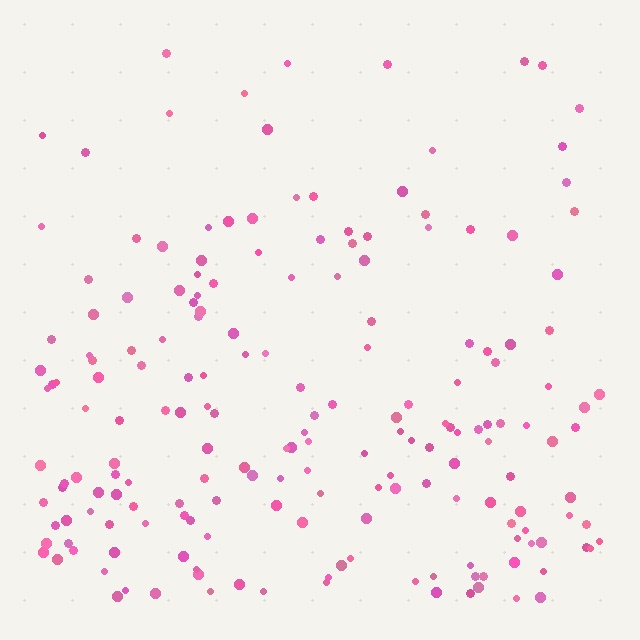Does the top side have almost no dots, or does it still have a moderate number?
Still a moderate number, just noticeably fewer than the bottom.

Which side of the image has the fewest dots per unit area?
The top.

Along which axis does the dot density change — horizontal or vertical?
Vertical.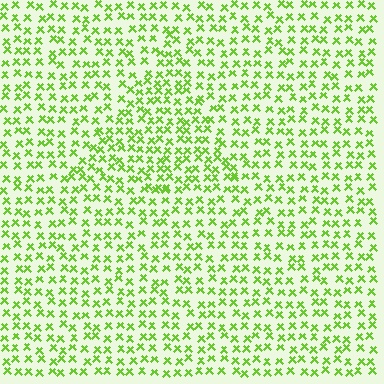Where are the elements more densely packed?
The elements are more densely packed inside the triangle boundary.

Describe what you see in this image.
The image contains small lime elements arranged at two different densities. A triangle-shaped region is visible where the elements are more densely packed than the surrounding area.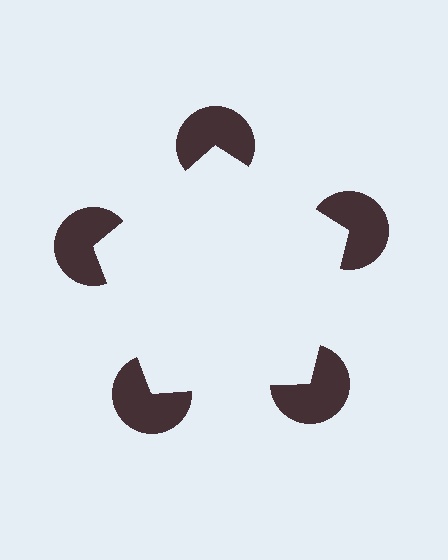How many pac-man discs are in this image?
There are 5 — one at each vertex of the illusory pentagon.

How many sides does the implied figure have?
5 sides.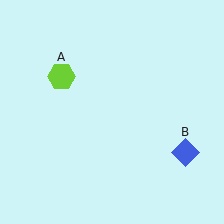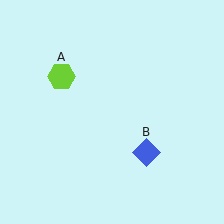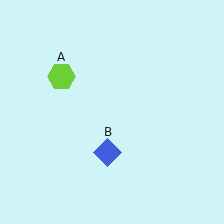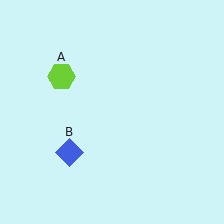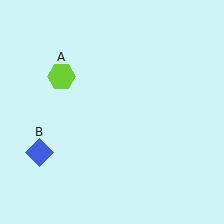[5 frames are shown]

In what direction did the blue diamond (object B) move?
The blue diamond (object B) moved left.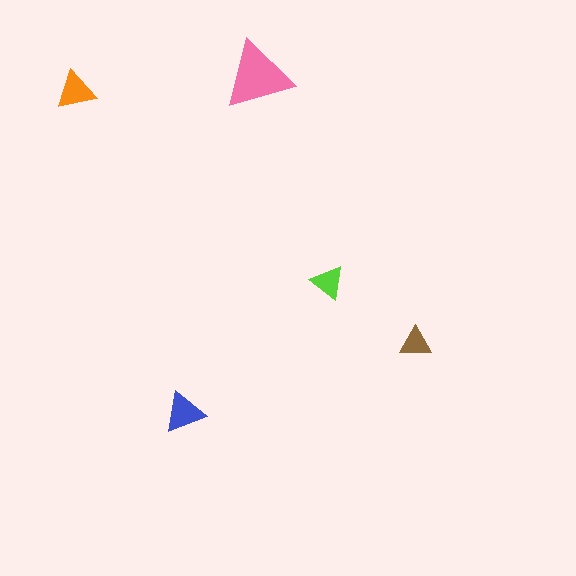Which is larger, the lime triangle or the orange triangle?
The orange one.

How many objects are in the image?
There are 5 objects in the image.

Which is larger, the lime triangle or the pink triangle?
The pink one.